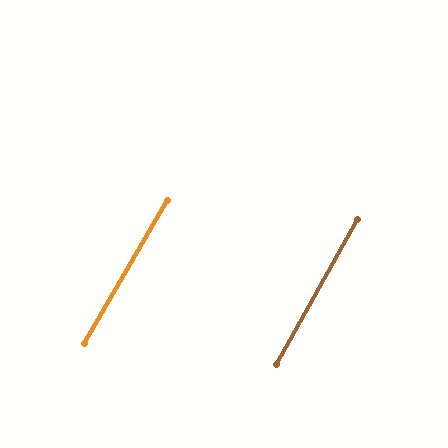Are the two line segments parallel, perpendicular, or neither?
Parallel — their directions differ by only 1.1°.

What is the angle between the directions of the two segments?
Approximately 1 degree.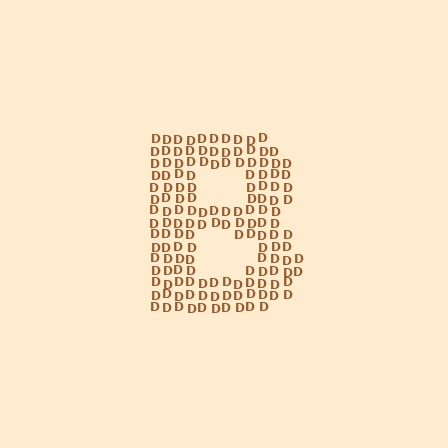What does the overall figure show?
The overall figure shows the letter B.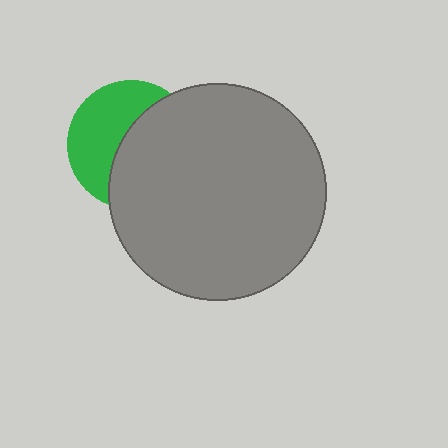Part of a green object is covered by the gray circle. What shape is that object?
It is a circle.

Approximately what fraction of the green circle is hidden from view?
Roughly 54% of the green circle is hidden behind the gray circle.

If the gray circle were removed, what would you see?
You would see the complete green circle.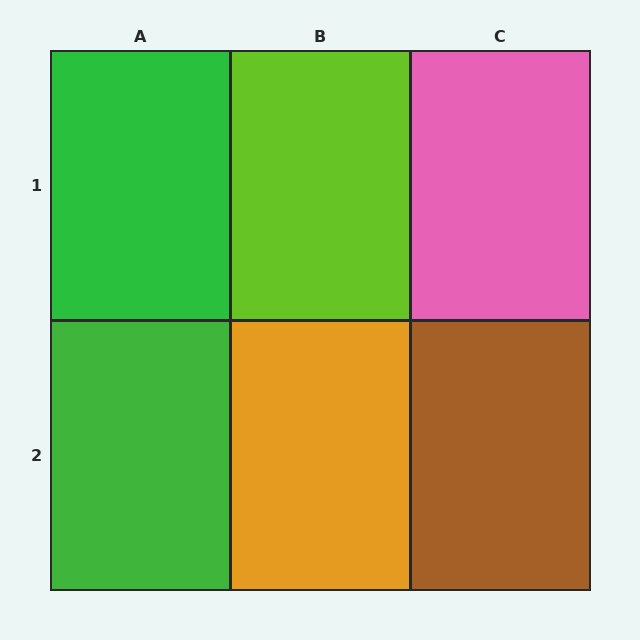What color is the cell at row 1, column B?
Lime.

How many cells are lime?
1 cell is lime.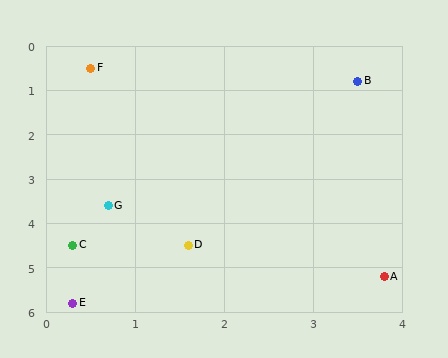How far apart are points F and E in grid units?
Points F and E are about 5.3 grid units apart.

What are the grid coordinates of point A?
Point A is at approximately (3.8, 5.2).